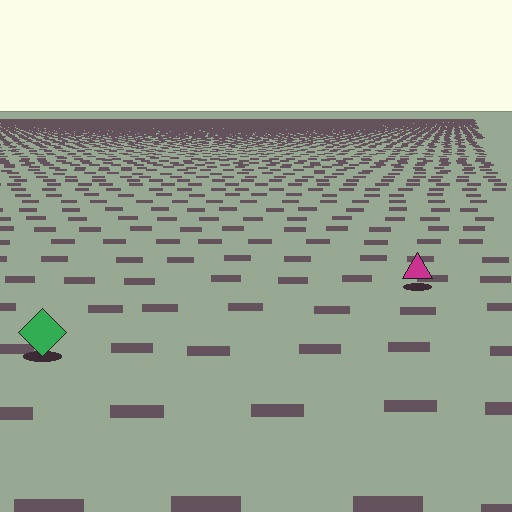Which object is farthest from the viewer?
The magenta triangle is farthest from the viewer. It appears smaller and the ground texture around it is denser.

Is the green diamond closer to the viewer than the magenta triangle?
Yes. The green diamond is closer — you can tell from the texture gradient: the ground texture is coarser near it.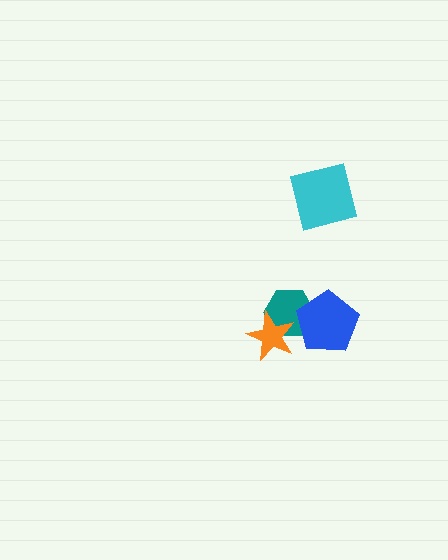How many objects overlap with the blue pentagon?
1 object overlaps with the blue pentagon.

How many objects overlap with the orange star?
1 object overlaps with the orange star.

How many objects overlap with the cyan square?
0 objects overlap with the cyan square.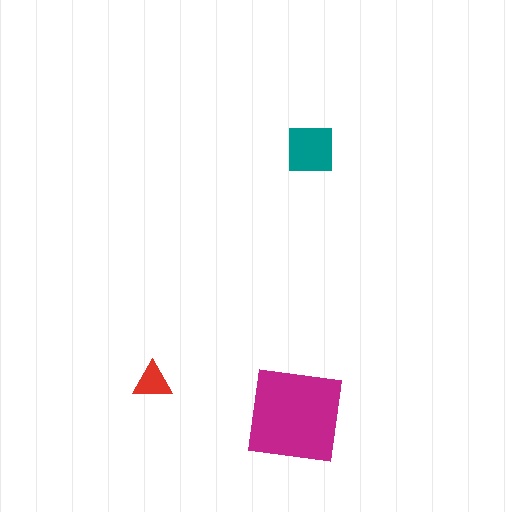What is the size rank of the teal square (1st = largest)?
2nd.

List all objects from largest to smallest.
The magenta square, the teal square, the red triangle.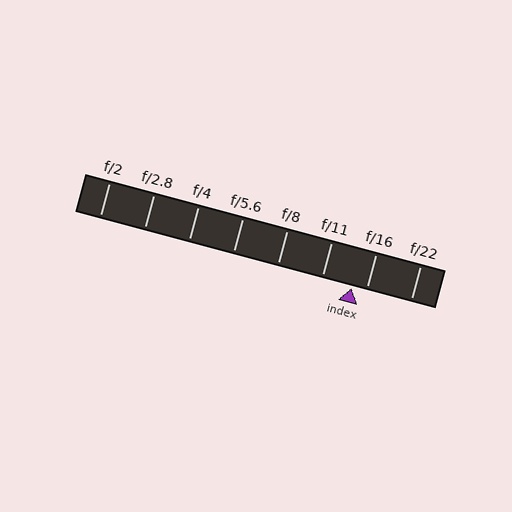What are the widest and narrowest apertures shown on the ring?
The widest aperture shown is f/2 and the narrowest is f/22.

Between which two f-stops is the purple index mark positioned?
The index mark is between f/11 and f/16.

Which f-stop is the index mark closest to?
The index mark is closest to f/16.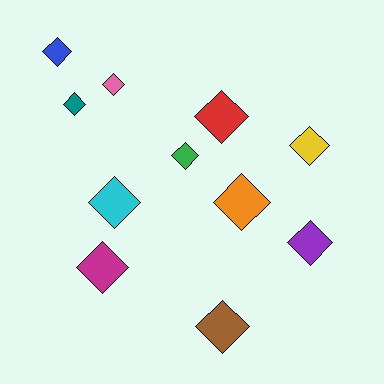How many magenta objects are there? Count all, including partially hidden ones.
There is 1 magenta object.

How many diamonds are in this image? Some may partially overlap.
There are 11 diamonds.